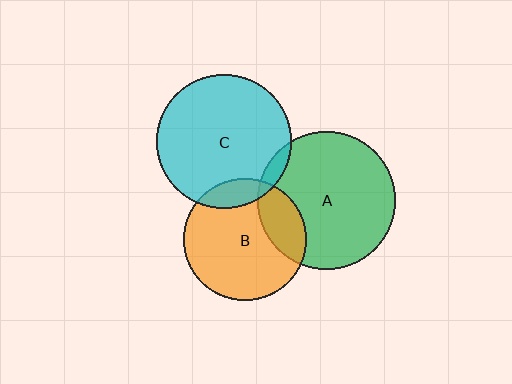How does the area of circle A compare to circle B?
Approximately 1.3 times.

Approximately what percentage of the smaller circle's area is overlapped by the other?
Approximately 20%.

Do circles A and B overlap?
Yes.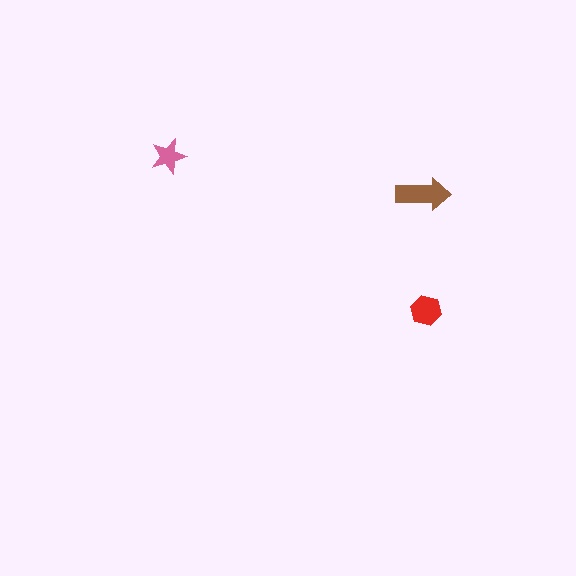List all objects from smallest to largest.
The pink star, the red hexagon, the brown arrow.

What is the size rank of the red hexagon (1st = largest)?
2nd.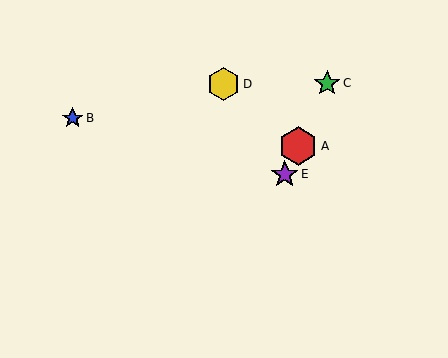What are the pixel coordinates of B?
Object B is at (73, 118).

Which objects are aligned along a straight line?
Objects A, C, E are aligned along a straight line.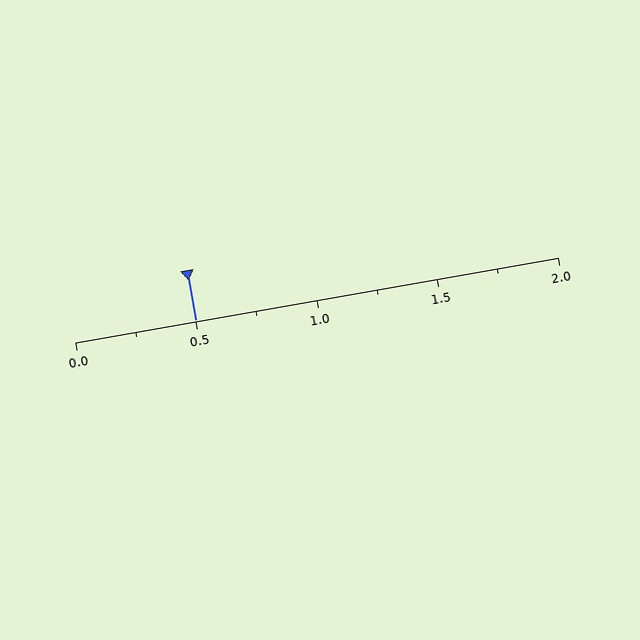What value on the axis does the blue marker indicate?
The marker indicates approximately 0.5.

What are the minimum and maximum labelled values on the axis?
The axis runs from 0.0 to 2.0.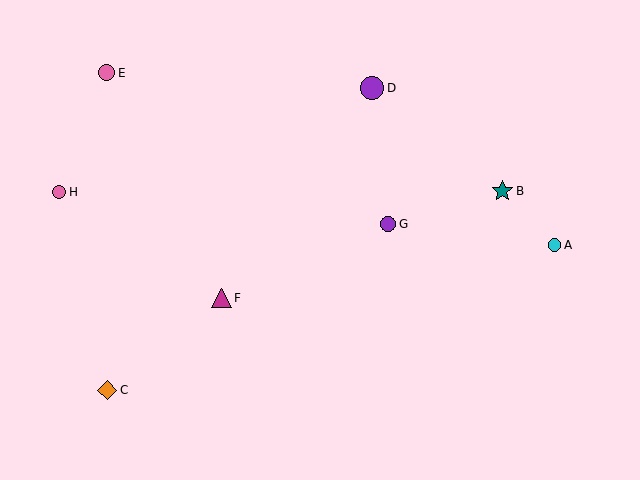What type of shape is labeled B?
Shape B is a teal star.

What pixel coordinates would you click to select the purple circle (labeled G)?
Click at (388, 224) to select the purple circle G.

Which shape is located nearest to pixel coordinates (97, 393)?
The orange diamond (labeled C) at (107, 390) is nearest to that location.